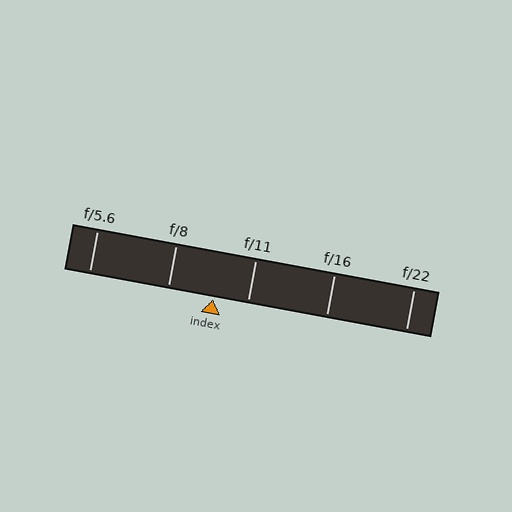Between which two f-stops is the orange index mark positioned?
The index mark is between f/8 and f/11.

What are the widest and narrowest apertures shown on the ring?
The widest aperture shown is f/5.6 and the narrowest is f/22.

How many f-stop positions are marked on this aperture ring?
There are 5 f-stop positions marked.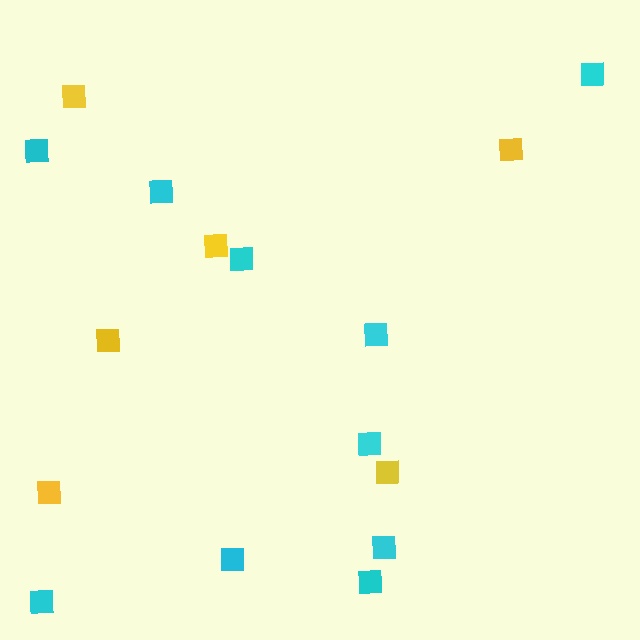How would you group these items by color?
There are 2 groups: one group of cyan squares (10) and one group of yellow squares (6).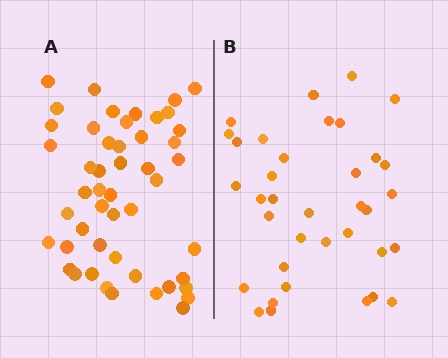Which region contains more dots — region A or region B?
Region A (the left region) has more dots.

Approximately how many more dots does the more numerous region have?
Region A has approximately 15 more dots than region B.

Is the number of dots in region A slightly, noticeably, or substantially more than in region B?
Region A has noticeably more, but not dramatically so. The ratio is roughly 1.4 to 1.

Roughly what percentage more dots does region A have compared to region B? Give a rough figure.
About 35% more.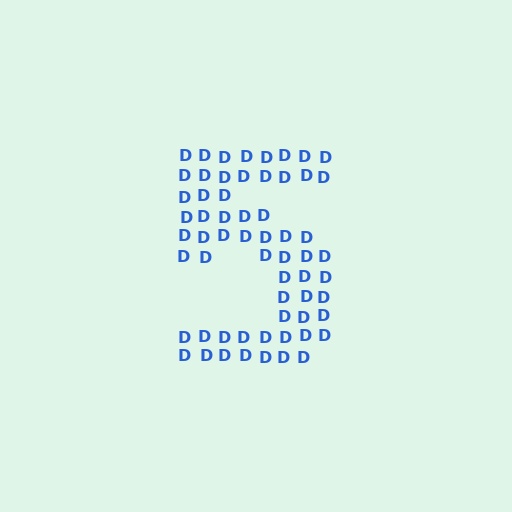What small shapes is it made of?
It is made of small letter D's.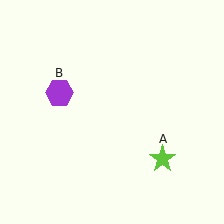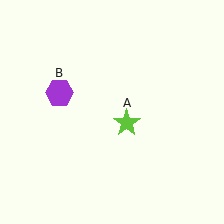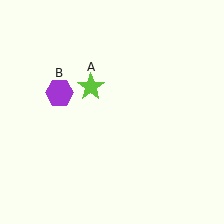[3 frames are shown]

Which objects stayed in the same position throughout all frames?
Purple hexagon (object B) remained stationary.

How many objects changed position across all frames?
1 object changed position: lime star (object A).